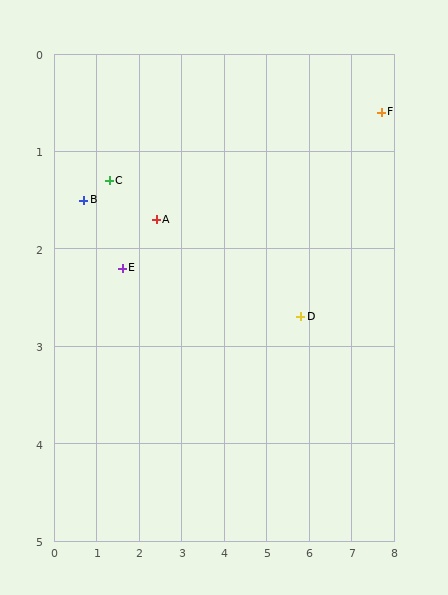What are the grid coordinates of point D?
Point D is at approximately (5.8, 2.7).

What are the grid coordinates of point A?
Point A is at approximately (2.4, 1.7).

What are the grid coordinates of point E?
Point E is at approximately (1.6, 2.2).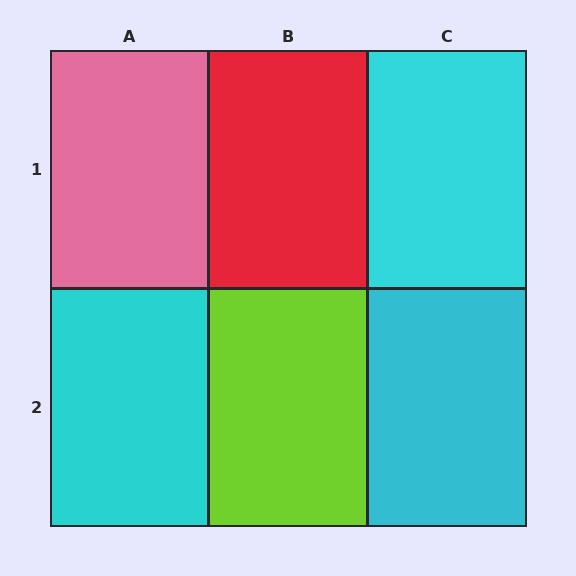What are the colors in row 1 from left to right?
Pink, red, cyan.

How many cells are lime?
1 cell is lime.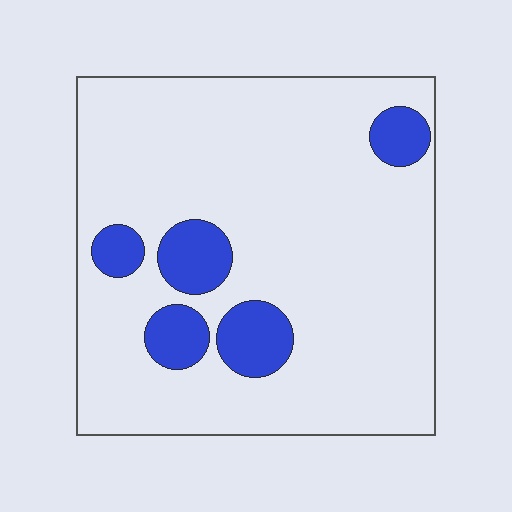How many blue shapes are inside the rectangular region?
5.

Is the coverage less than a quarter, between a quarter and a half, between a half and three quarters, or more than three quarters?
Less than a quarter.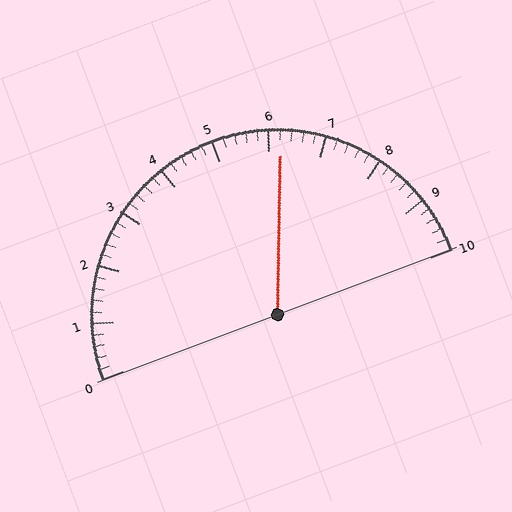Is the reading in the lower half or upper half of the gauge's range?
The reading is in the upper half of the range (0 to 10).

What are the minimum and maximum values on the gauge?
The gauge ranges from 0 to 10.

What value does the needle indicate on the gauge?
The needle indicates approximately 6.2.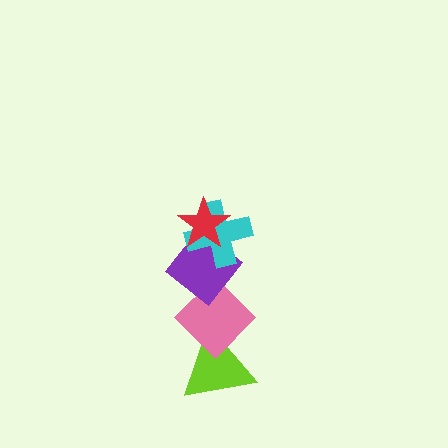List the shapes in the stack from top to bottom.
From top to bottom: the red star, the cyan cross, the purple diamond, the pink diamond, the lime triangle.